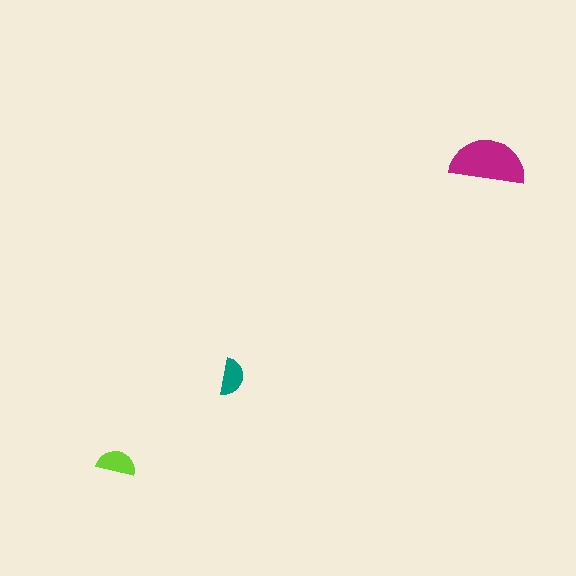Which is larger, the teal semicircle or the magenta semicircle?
The magenta one.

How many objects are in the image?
There are 3 objects in the image.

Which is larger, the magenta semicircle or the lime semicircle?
The magenta one.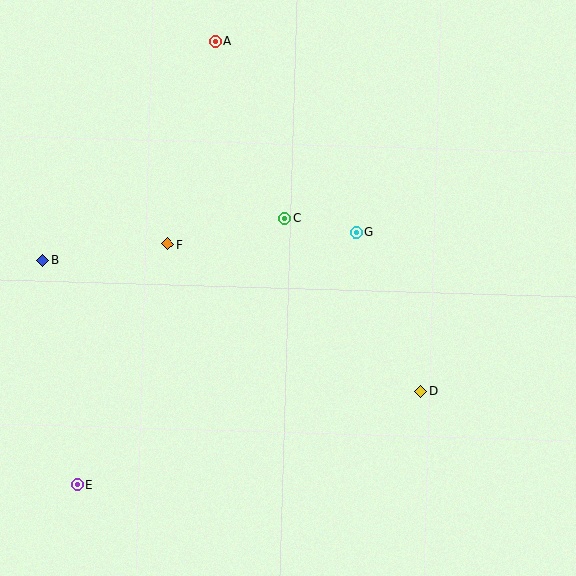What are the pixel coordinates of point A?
Point A is at (215, 41).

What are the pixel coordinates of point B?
Point B is at (43, 260).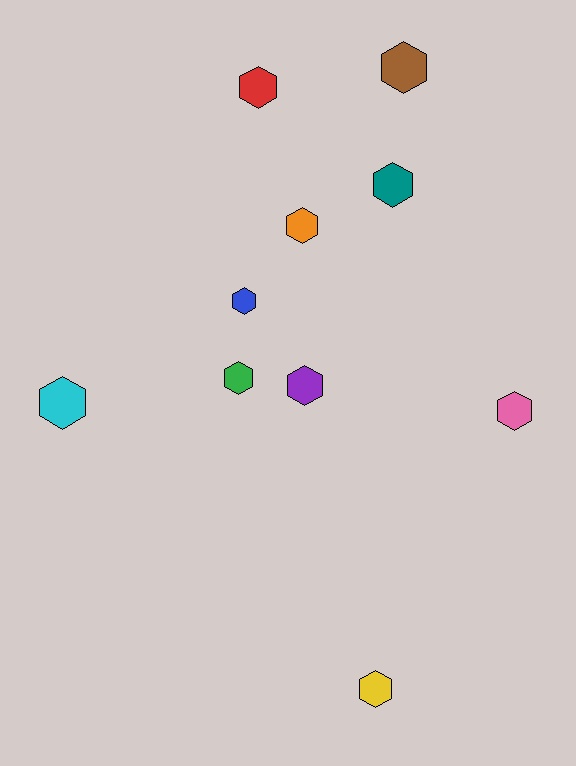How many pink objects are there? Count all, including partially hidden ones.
There is 1 pink object.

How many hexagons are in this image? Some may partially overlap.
There are 10 hexagons.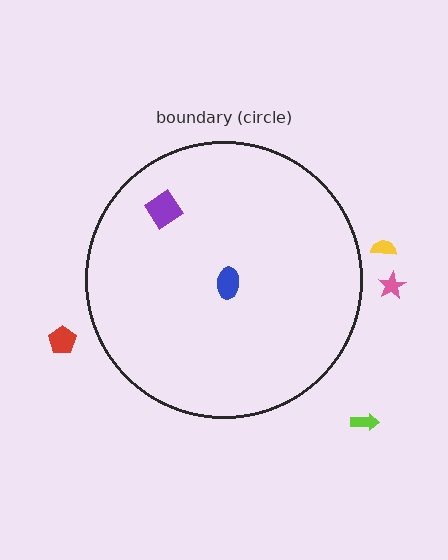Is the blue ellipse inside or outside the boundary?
Inside.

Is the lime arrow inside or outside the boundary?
Outside.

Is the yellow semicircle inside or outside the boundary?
Outside.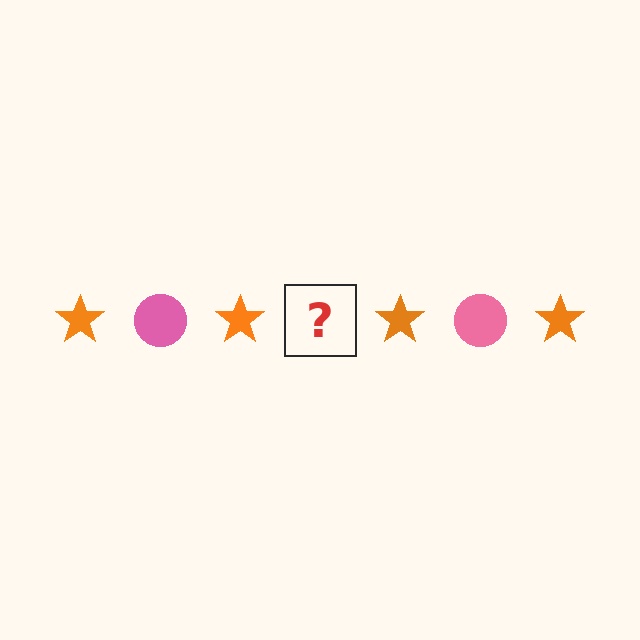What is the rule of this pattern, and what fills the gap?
The rule is that the pattern alternates between orange star and pink circle. The gap should be filled with a pink circle.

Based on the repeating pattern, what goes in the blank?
The blank should be a pink circle.